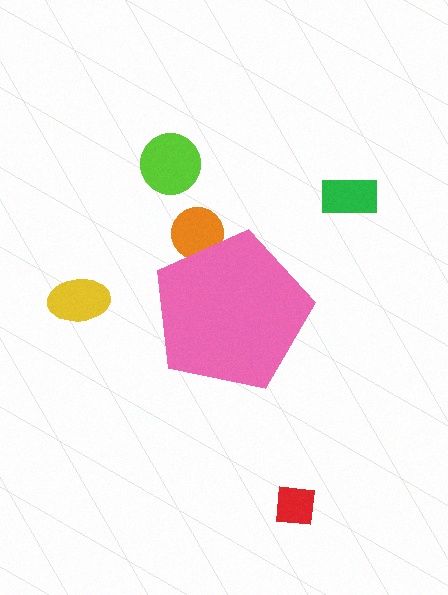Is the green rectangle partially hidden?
No, the green rectangle is fully visible.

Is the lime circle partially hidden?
No, the lime circle is fully visible.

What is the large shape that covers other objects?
A pink pentagon.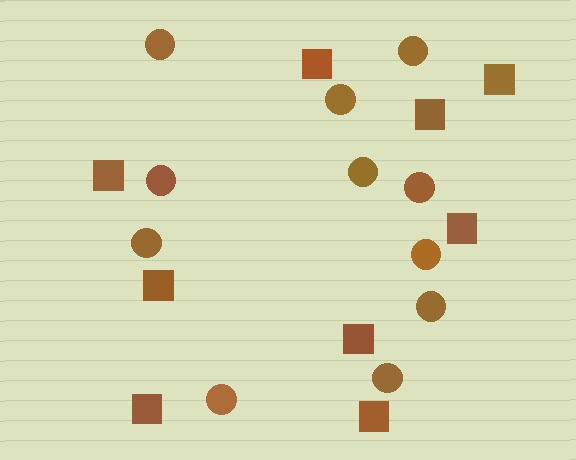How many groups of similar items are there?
There are 2 groups: one group of squares (9) and one group of circles (11).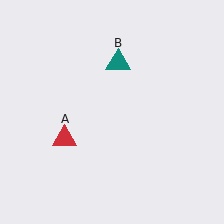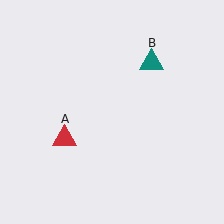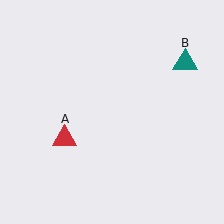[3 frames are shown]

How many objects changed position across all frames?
1 object changed position: teal triangle (object B).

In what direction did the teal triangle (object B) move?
The teal triangle (object B) moved right.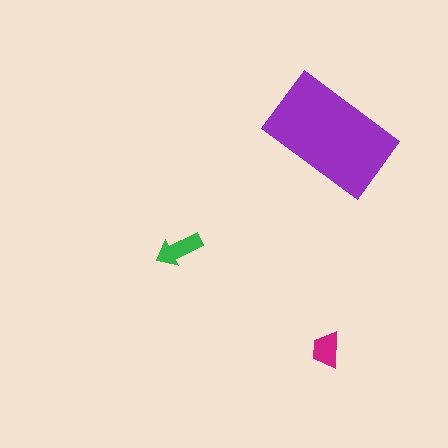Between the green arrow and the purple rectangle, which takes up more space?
The purple rectangle.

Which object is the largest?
The purple rectangle.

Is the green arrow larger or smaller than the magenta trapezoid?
Larger.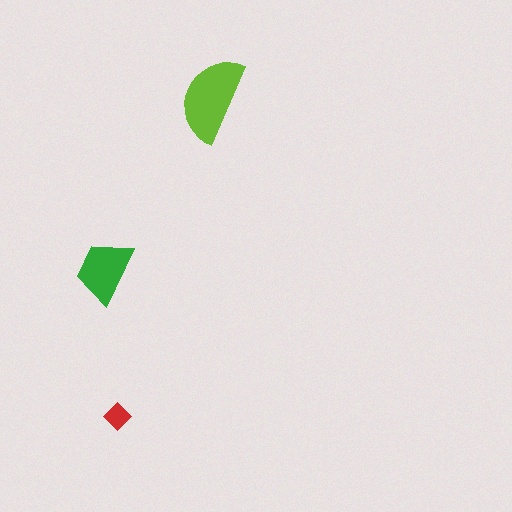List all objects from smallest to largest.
The red diamond, the green trapezoid, the lime semicircle.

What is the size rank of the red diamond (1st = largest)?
3rd.